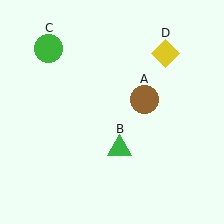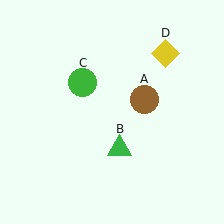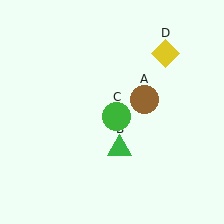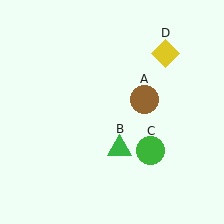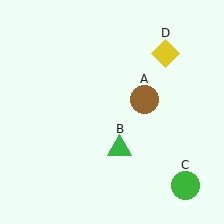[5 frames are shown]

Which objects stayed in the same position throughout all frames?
Brown circle (object A) and green triangle (object B) and yellow diamond (object D) remained stationary.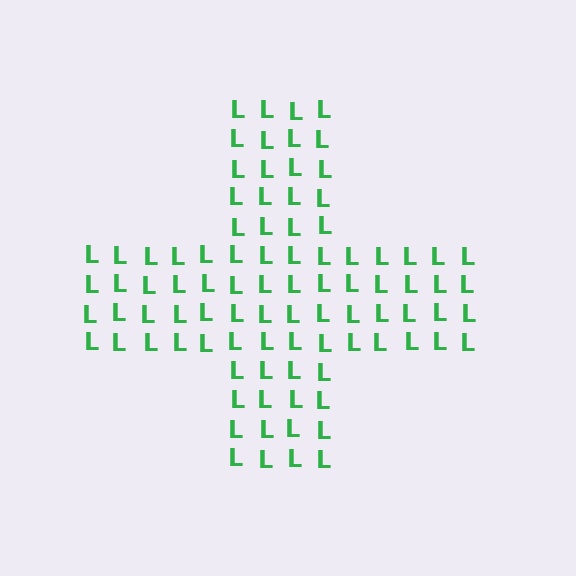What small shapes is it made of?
It is made of small letter L's.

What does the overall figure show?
The overall figure shows a cross.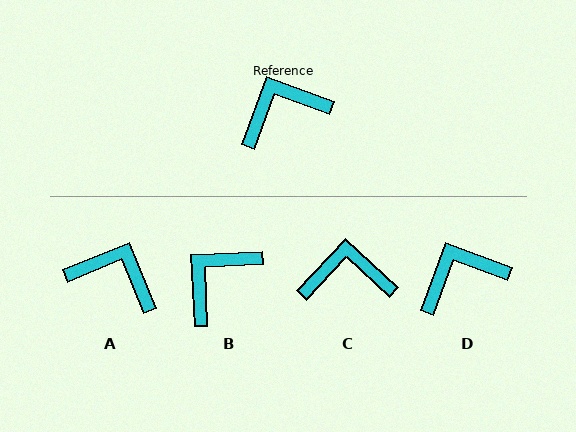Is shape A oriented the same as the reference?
No, it is off by about 48 degrees.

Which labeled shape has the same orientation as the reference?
D.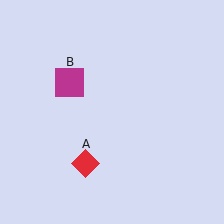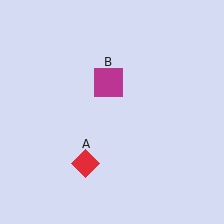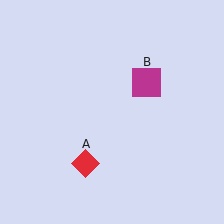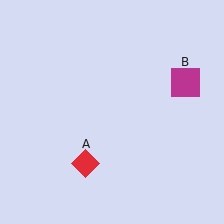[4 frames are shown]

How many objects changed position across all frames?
1 object changed position: magenta square (object B).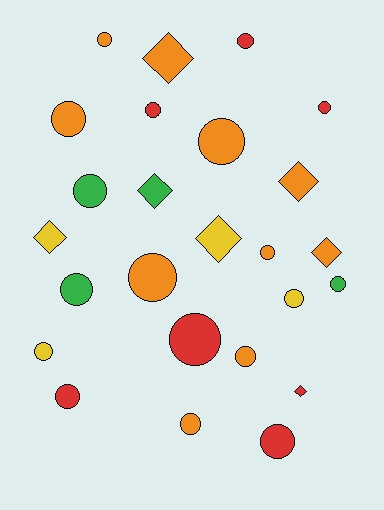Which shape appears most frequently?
Circle, with 18 objects.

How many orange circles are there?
There are 7 orange circles.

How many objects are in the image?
There are 25 objects.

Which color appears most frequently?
Orange, with 10 objects.